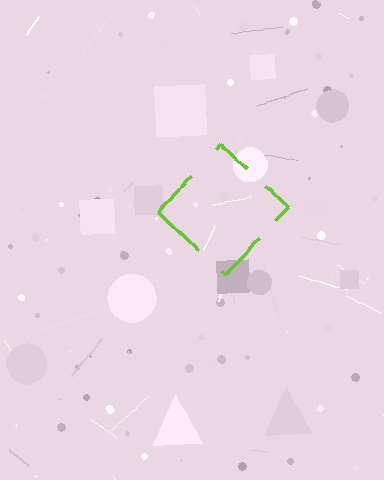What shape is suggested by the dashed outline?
The dashed outline suggests a diamond.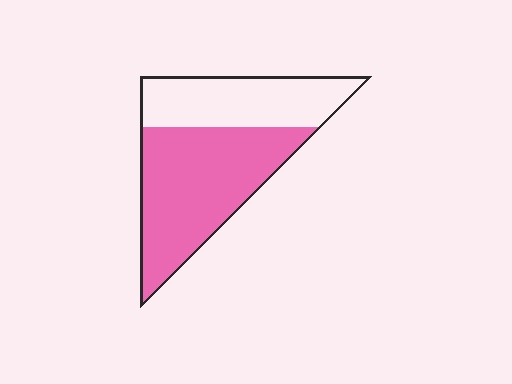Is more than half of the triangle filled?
Yes.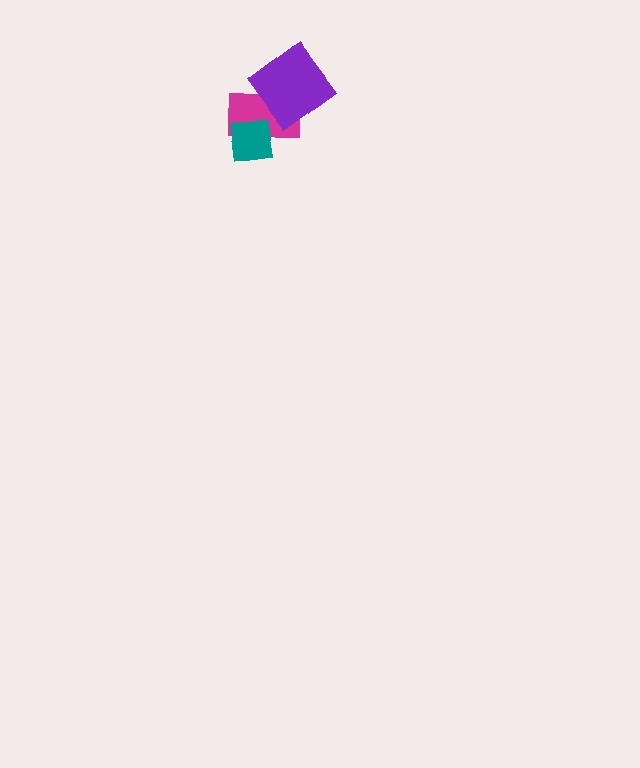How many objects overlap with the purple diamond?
1 object overlaps with the purple diamond.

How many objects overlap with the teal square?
1 object overlaps with the teal square.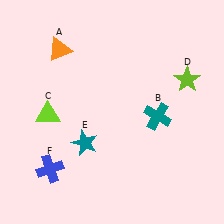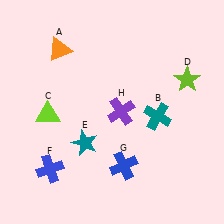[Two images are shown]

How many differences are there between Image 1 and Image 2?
There are 2 differences between the two images.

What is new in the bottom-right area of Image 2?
A blue cross (G) was added in the bottom-right area of Image 2.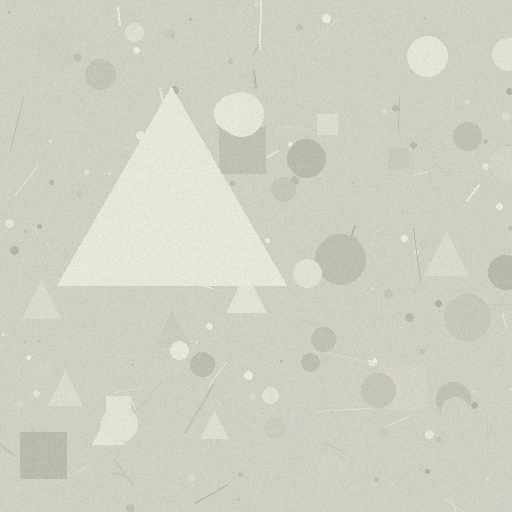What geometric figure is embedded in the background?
A triangle is embedded in the background.